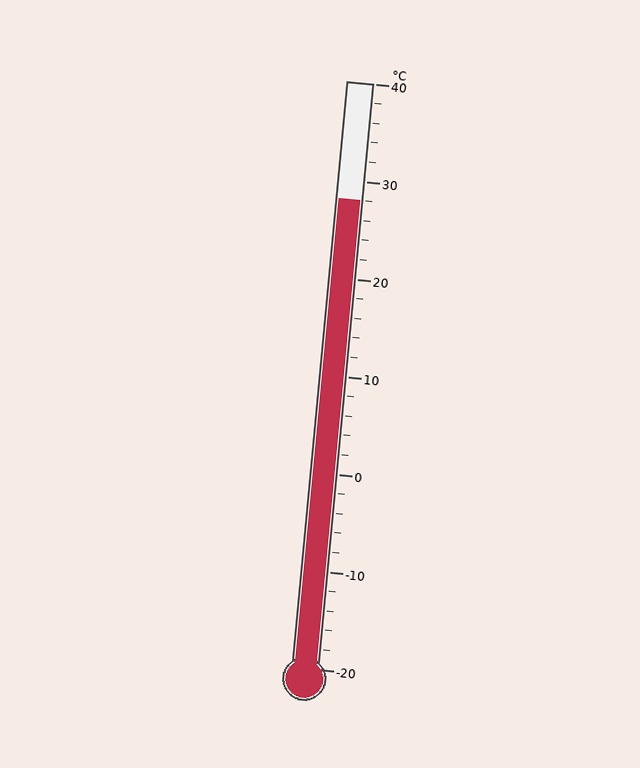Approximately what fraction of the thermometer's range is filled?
The thermometer is filled to approximately 80% of its range.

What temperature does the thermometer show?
The thermometer shows approximately 28°C.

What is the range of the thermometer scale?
The thermometer scale ranges from -20°C to 40°C.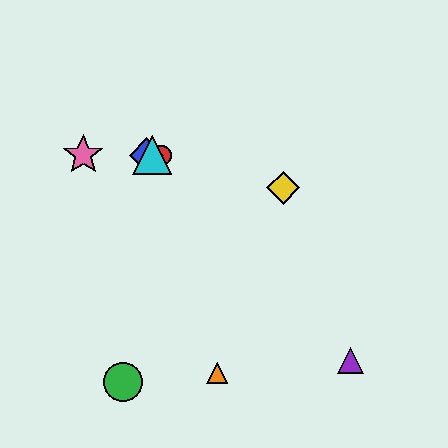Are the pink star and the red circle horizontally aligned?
Yes, both are at y≈155.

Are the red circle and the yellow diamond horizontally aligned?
No, the red circle is at y≈155 and the yellow diamond is at y≈188.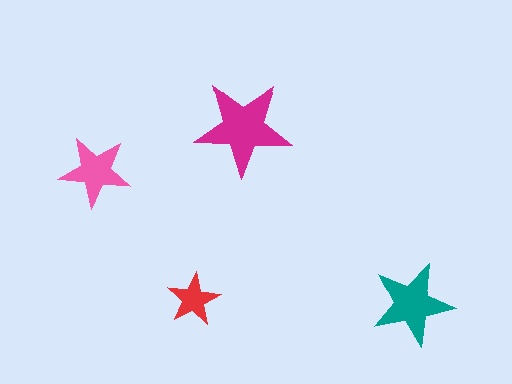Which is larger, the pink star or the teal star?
The teal one.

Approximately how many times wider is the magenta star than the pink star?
About 1.5 times wider.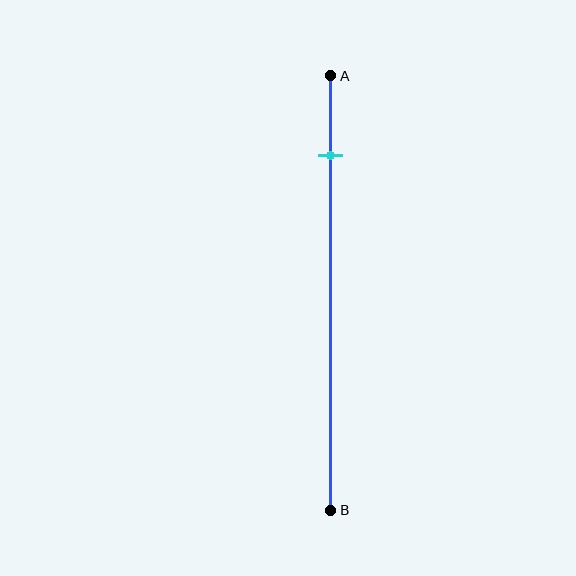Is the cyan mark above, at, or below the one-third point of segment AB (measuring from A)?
The cyan mark is above the one-third point of segment AB.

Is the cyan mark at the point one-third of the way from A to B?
No, the mark is at about 20% from A, not at the 33% one-third point.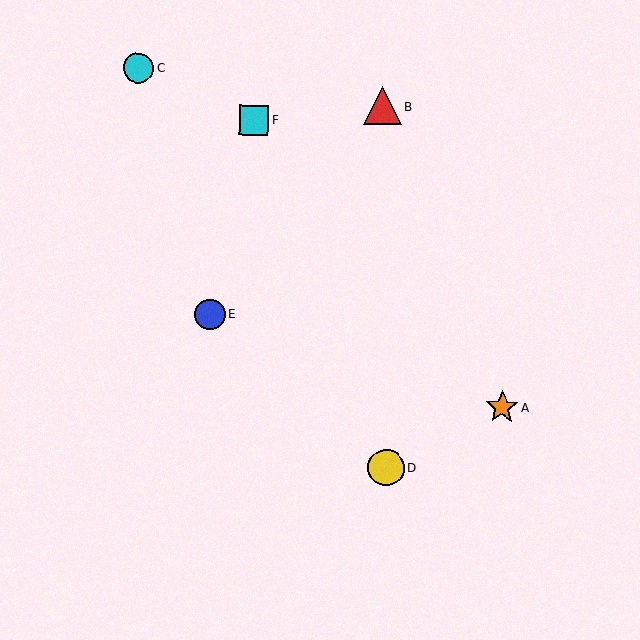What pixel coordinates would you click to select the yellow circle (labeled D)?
Click at (386, 468) to select the yellow circle D.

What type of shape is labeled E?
Shape E is a blue circle.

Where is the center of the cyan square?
The center of the cyan square is at (254, 120).